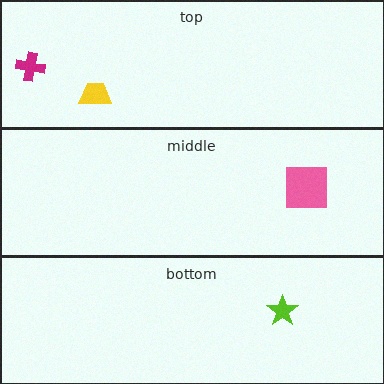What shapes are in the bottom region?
The lime star.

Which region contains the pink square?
The middle region.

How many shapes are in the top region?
2.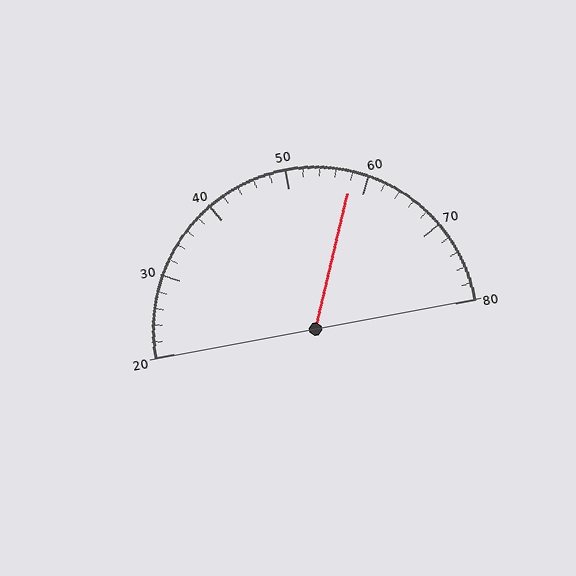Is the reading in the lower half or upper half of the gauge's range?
The reading is in the upper half of the range (20 to 80).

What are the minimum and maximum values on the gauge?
The gauge ranges from 20 to 80.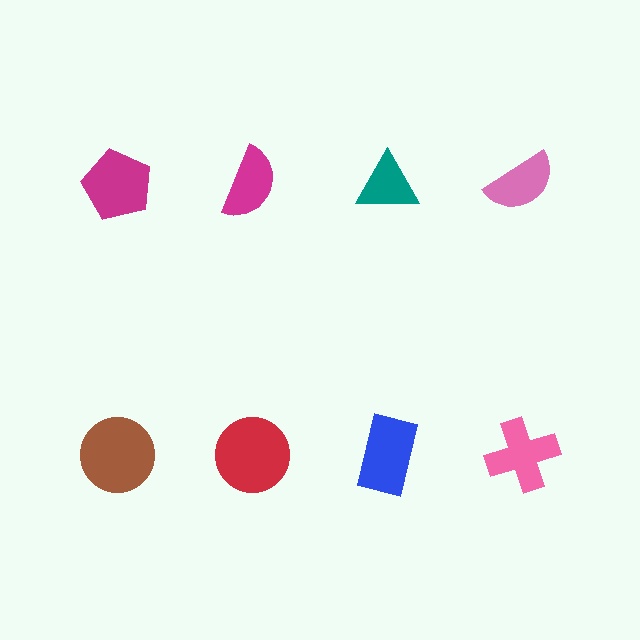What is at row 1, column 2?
A magenta semicircle.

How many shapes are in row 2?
4 shapes.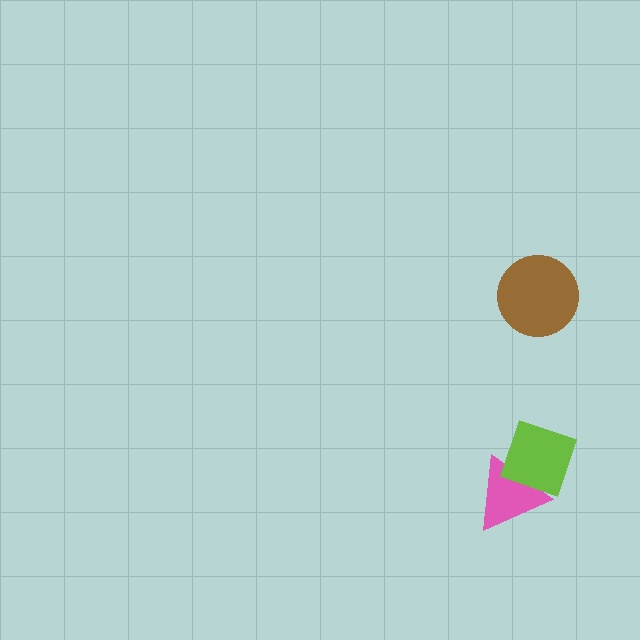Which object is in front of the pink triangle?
The lime diamond is in front of the pink triangle.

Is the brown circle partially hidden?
No, no other shape covers it.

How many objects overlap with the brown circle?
0 objects overlap with the brown circle.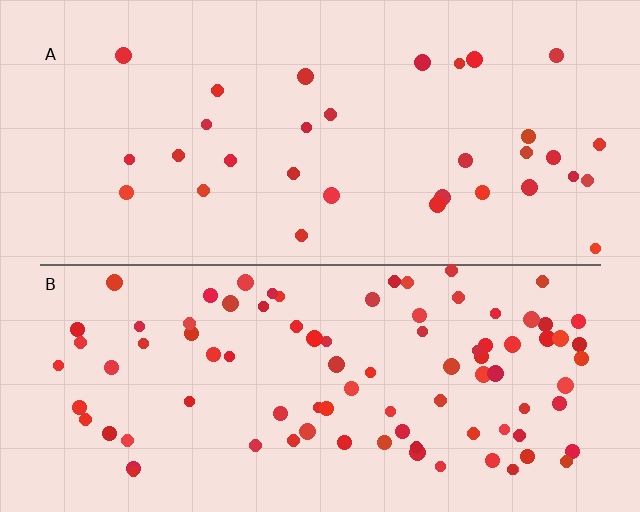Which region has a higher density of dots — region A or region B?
B (the bottom).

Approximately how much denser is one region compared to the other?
Approximately 2.9× — region B over region A.